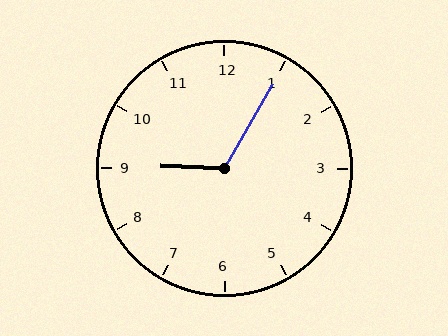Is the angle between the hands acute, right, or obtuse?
It is obtuse.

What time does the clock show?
9:05.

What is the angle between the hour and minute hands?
Approximately 118 degrees.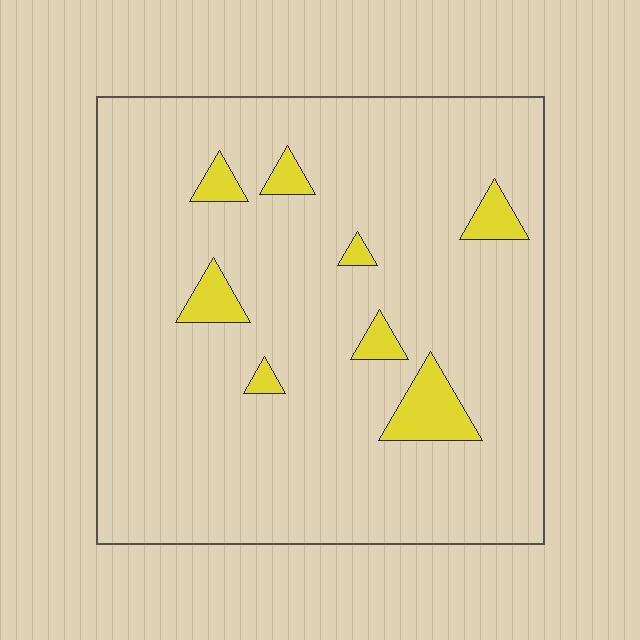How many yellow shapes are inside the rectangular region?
8.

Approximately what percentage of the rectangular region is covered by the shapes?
Approximately 10%.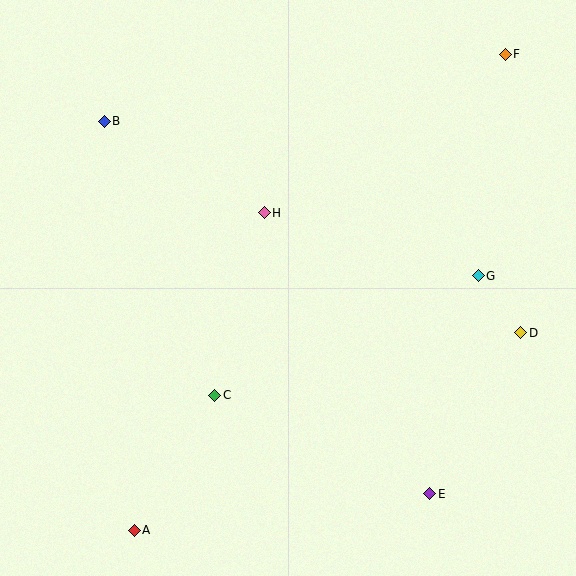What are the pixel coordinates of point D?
Point D is at (521, 333).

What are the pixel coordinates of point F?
Point F is at (505, 54).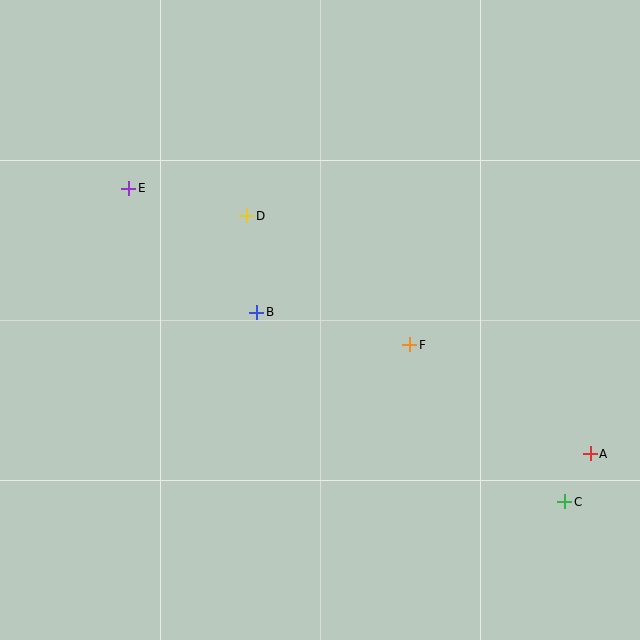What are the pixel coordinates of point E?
Point E is at (129, 188).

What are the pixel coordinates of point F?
Point F is at (410, 345).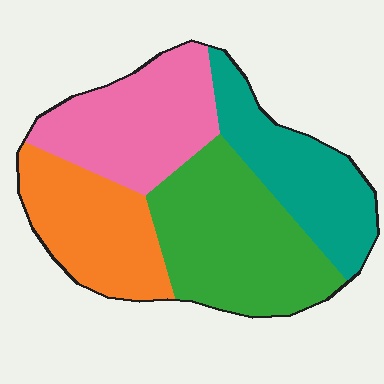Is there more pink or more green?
Green.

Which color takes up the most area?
Green, at roughly 30%.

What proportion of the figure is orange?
Orange takes up about one fifth (1/5) of the figure.